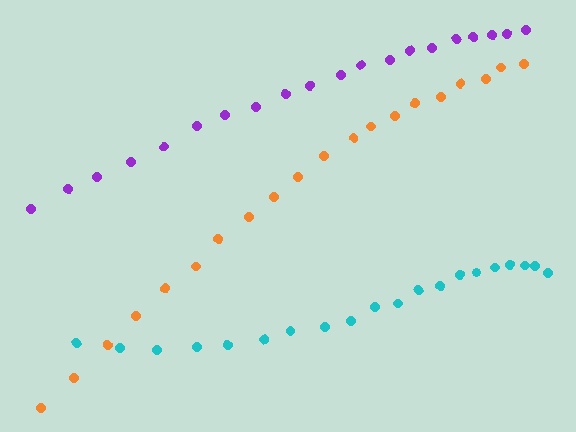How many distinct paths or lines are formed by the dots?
There are 3 distinct paths.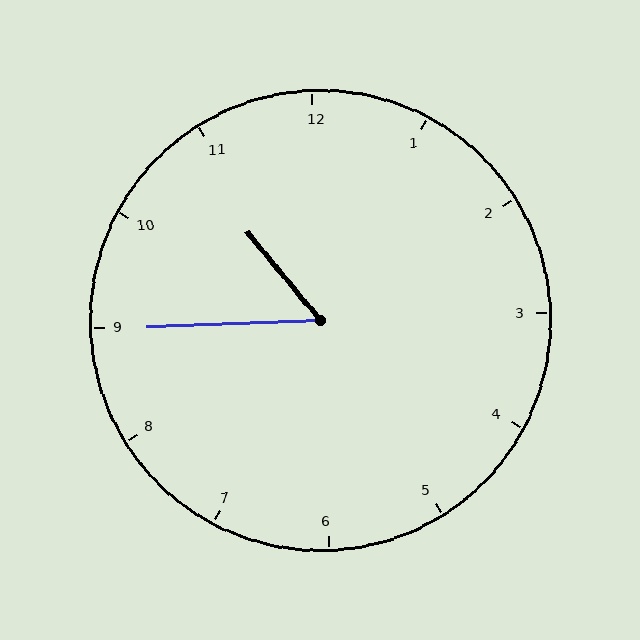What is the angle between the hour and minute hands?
Approximately 52 degrees.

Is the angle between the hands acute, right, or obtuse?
It is acute.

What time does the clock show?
10:45.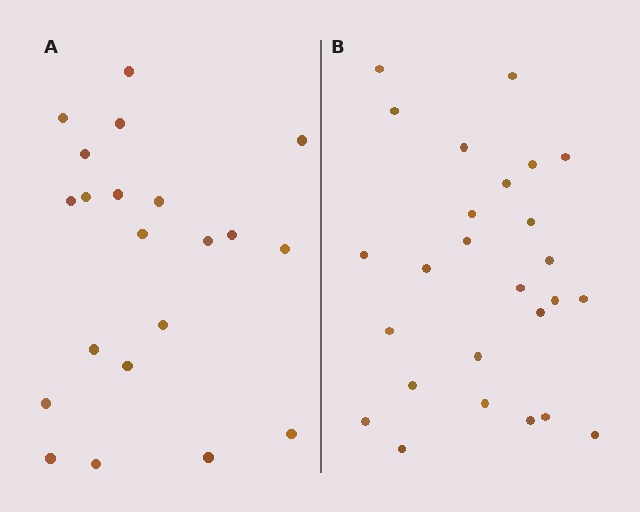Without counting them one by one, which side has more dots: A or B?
Region B (the right region) has more dots.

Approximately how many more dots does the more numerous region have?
Region B has about 5 more dots than region A.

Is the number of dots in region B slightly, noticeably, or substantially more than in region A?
Region B has only slightly more — the two regions are fairly close. The ratio is roughly 1.2 to 1.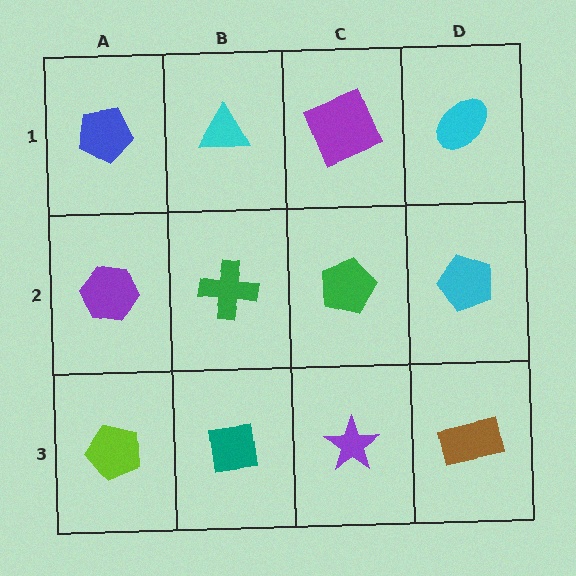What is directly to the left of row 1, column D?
A purple square.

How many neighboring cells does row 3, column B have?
3.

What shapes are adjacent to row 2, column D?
A cyan ellipse (row 1, column D), a brown rectangle (row 3, column D), a green pentagon (row 2, column C).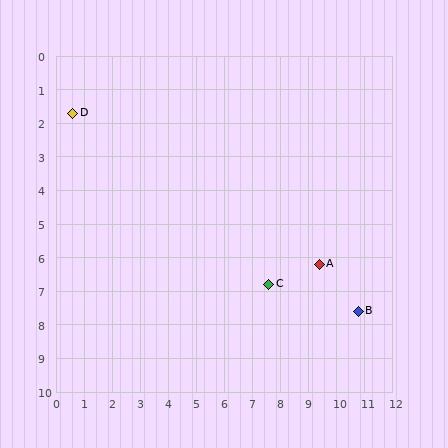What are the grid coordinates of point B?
Point B is at approximately (10.8, 7.6).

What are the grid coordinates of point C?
Point C is at approximately (7.6, 6.8).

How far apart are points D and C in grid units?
Points D and C are about 8.7 grid units apart.